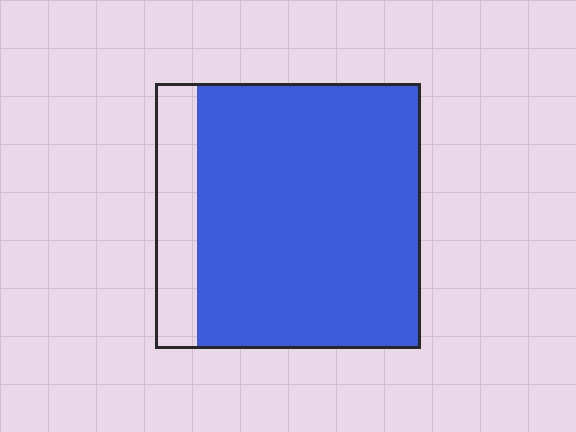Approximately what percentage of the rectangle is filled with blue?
Approximately 85%.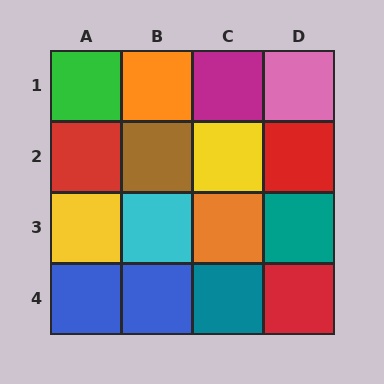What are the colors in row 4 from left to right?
Blue, blue, teal, red.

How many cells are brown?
1 cell is brown.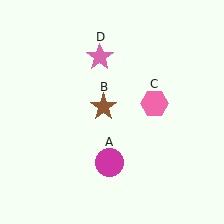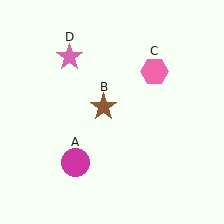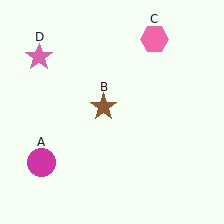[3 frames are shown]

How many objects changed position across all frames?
3 objects changed position: magenta circle (object A), pink hexagon (object C), pink star (object D).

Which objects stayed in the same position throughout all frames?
Brown star (object B) remained stationary.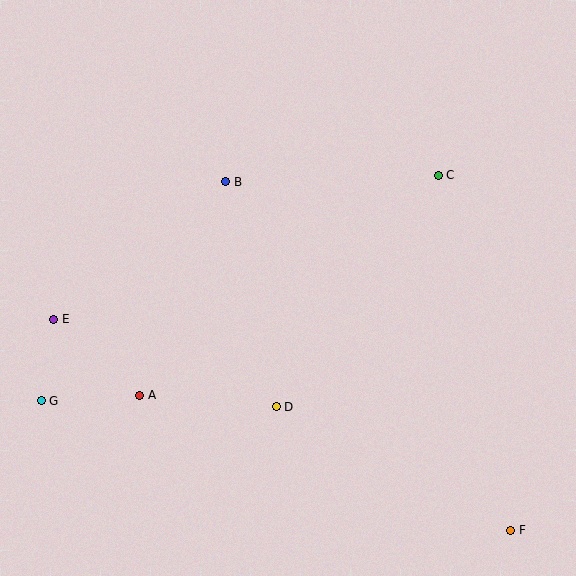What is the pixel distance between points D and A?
The distance between D and A is 137 pixels.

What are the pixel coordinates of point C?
Point C is at (438, 175).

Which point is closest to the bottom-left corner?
Point G is closest to the bottom-left corner.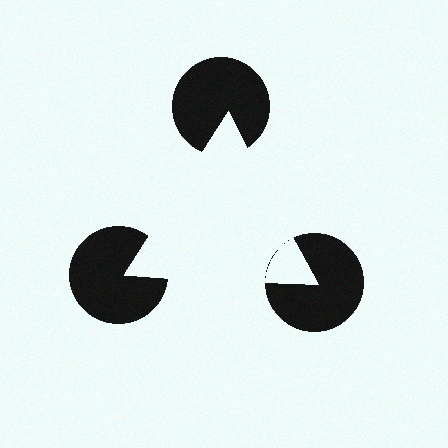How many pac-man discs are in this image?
There are 3 — one at each vertex of the illusory triangle.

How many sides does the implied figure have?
3 sides.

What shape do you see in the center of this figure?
An illusory triangle — its edges are inferred from the aligned wedge cuts in the pac-man discs, not physically drawn.